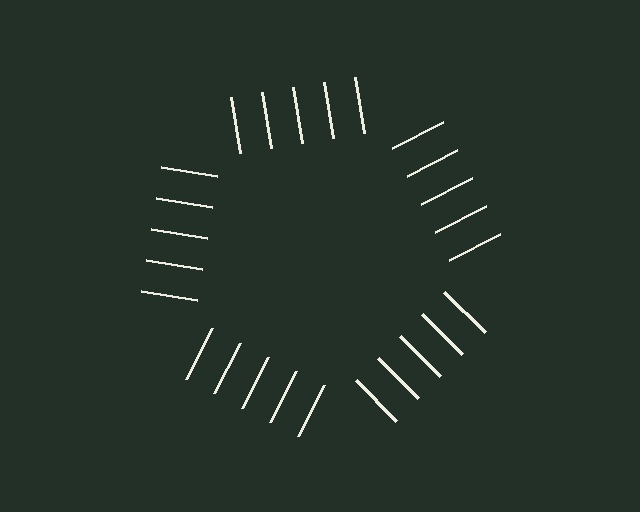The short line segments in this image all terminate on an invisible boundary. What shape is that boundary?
An illusory pentagon — the line segments terminate on its edges but no continuous stroke is drawn.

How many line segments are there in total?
25 — 5 along each of the 5 edges.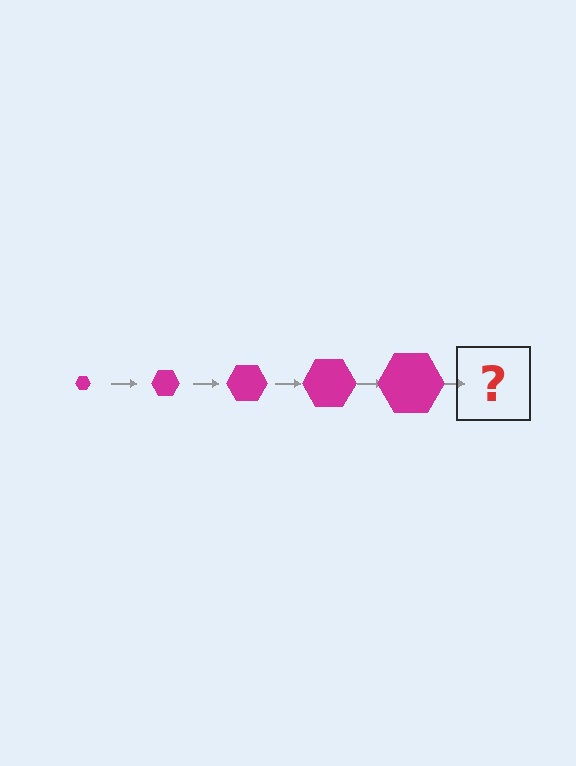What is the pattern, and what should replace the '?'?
The pattern is that the hexagon gets progressively larger each step. The '?' should be a magenta hexagon, larger than the previous one.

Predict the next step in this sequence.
The next step is a magenta hexagon, larger than the previous one.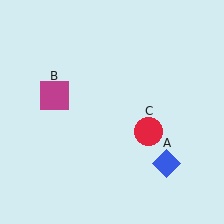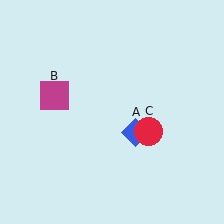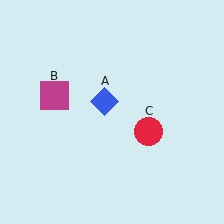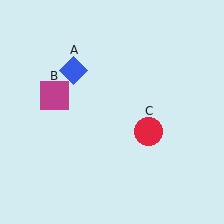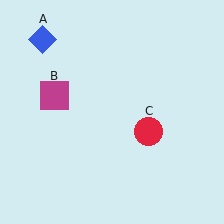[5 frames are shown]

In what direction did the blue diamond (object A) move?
The blue diamond (object A) moved up and to the left.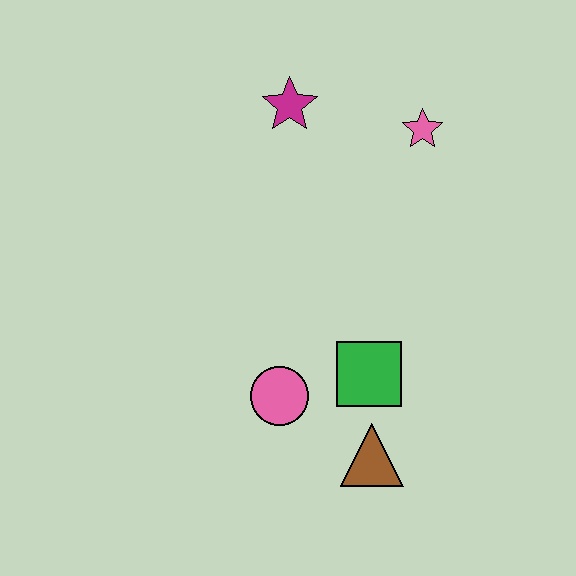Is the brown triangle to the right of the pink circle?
Yes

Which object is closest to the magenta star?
The pink star is closest to the magenta star.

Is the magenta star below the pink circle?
No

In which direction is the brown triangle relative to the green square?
The brown triangle is below the green square.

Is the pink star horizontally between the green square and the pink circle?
No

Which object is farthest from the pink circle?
The pink star is farthest from the pink circle.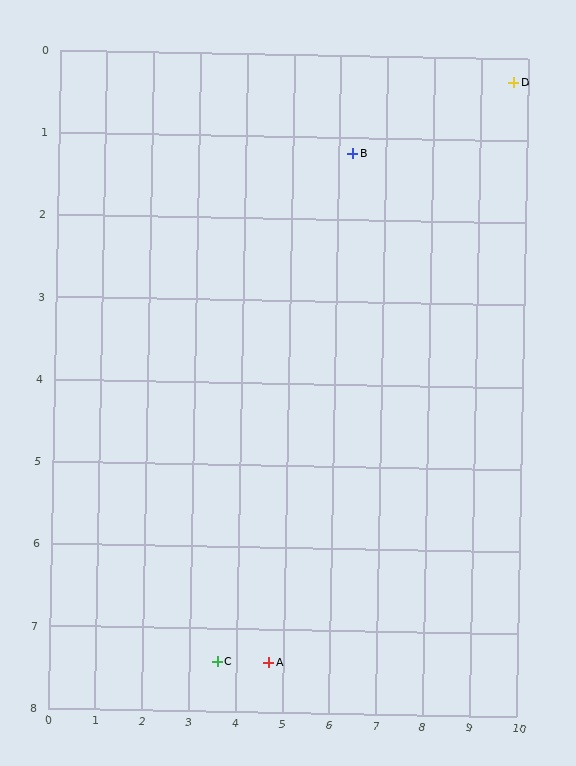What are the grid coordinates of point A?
Point A is at approximately (4.7, 7.4).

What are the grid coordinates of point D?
Point D is at approximately (9.7, 0.3).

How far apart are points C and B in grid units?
Points C and B are about 6.8 grid units apart.